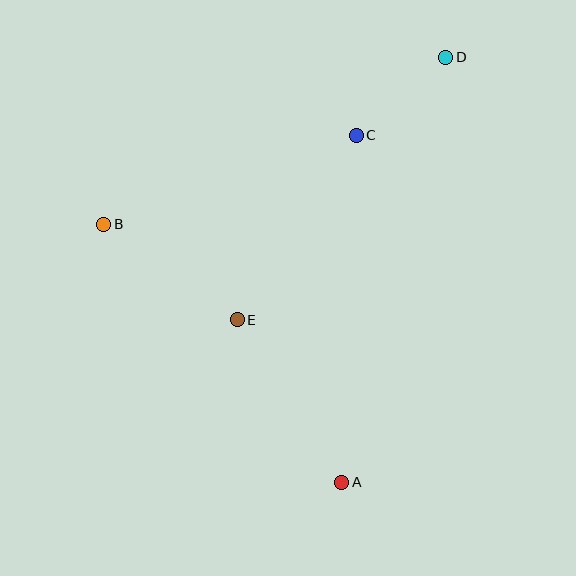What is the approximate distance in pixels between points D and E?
The distance between D and E is approximately 335 pixels.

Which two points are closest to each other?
Points C and D are closest to each other.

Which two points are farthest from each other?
Points A and D are farthest from each other.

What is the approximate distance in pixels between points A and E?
The distance between A and E is approximately 194 pixels.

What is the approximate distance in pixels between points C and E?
The distance between C and E is approximately 220 pixels.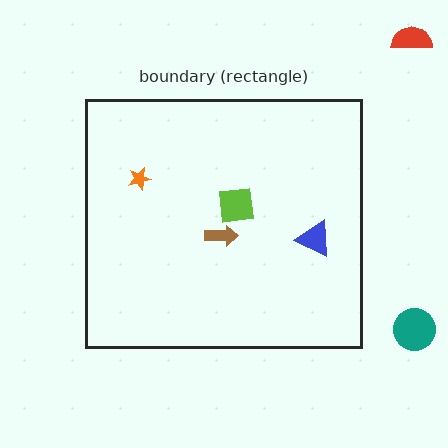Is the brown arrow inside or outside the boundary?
Inside.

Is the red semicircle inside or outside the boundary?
Outside.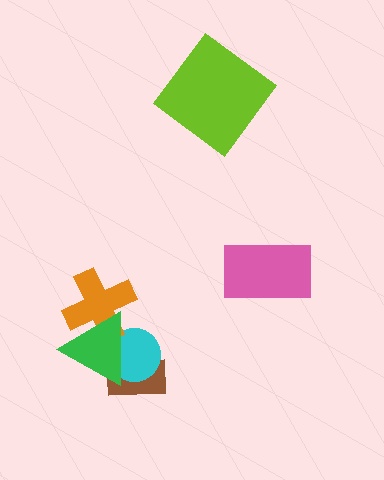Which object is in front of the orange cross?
The green triangle is in front of the orange cross.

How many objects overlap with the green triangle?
3 objects overlap with the green triangle.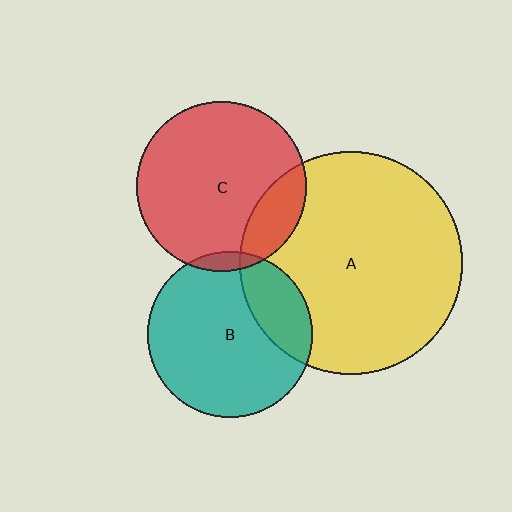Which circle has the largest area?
Circle A (yellow).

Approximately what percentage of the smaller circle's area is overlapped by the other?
Approximately 20%.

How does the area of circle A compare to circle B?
Approximately 1.8 times.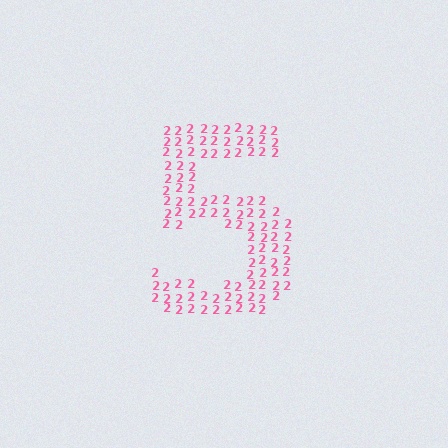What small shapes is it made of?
It is made of small digit 2's.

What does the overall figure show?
The overall figure shows the digit 5.